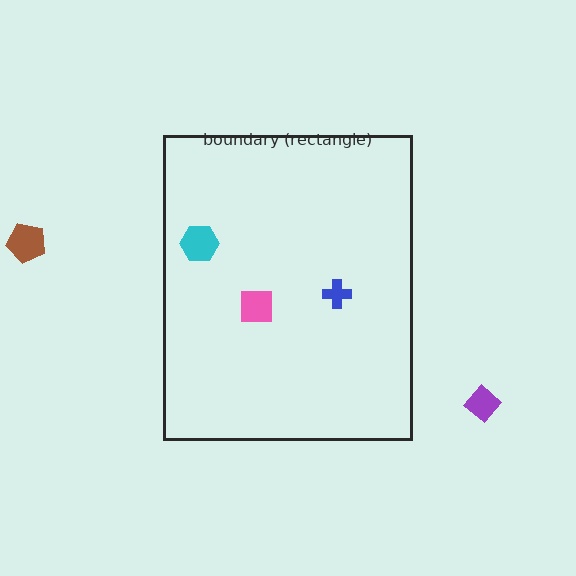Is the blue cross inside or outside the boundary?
Inside.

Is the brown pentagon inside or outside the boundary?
Outside.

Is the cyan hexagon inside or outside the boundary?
Inside.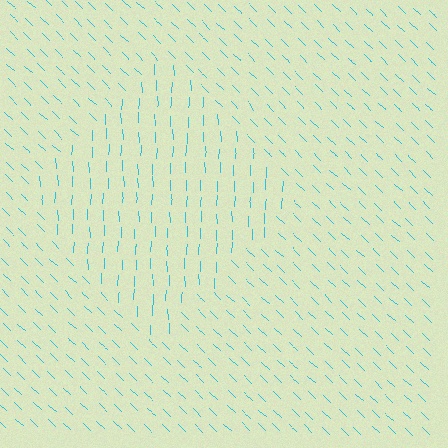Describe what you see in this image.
The image is filled with small cyan line segments. A diamond region in the image has lines oriented differently from the surrounding lines, creating a visible texture boundary.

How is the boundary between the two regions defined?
The boundary is defined purely by a change in line orientation (approximately 45 degrees difference). All lines are the same color and thickness.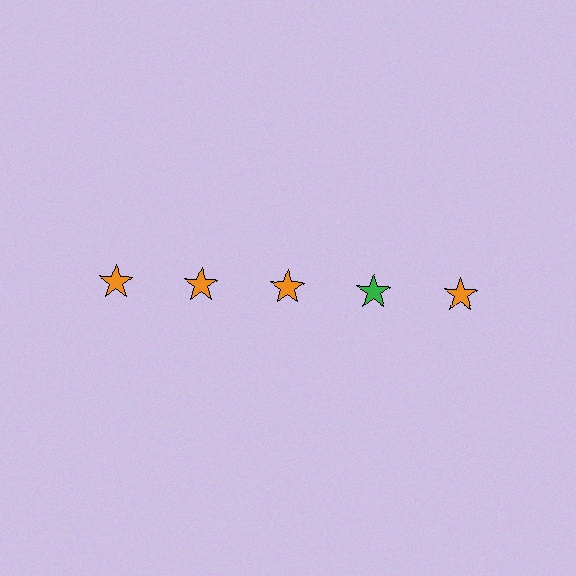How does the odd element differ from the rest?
It has a different color: green instead of orange.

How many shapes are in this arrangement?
There are 5 shapes arranged in a grid pattern.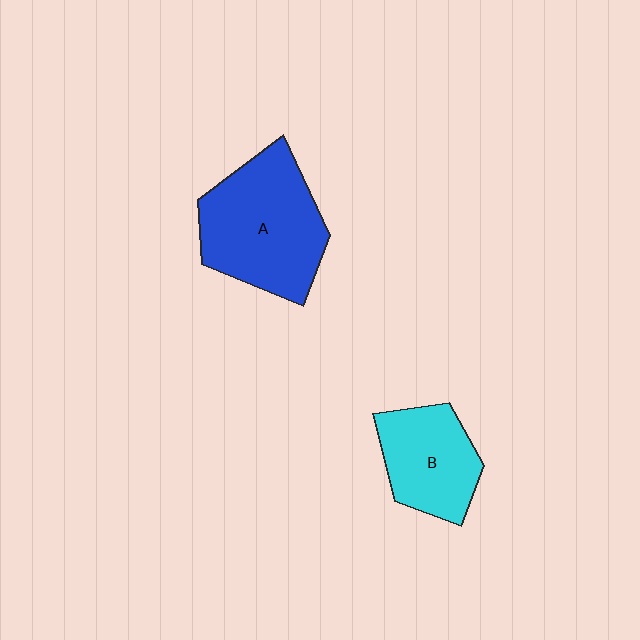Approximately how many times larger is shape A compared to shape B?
Approximately 1.5 times.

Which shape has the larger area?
Shape A (blue).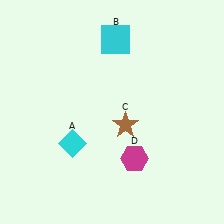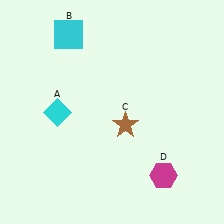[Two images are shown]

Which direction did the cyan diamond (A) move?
The cyan diamond (A) moved up.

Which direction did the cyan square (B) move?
The cyan square (B) moved left.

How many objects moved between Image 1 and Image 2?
3 objects moved between the two images.